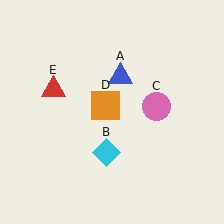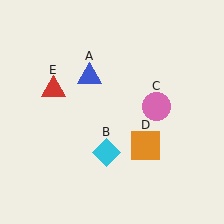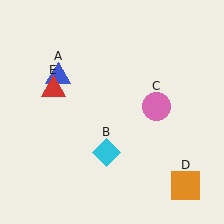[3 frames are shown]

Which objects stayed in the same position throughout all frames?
Cyan diamond (object B) and pink circle (object C) and red triangle (object E) remained stationary.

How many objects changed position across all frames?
2 objects changed position: blue triangle (object A), orange square (object D).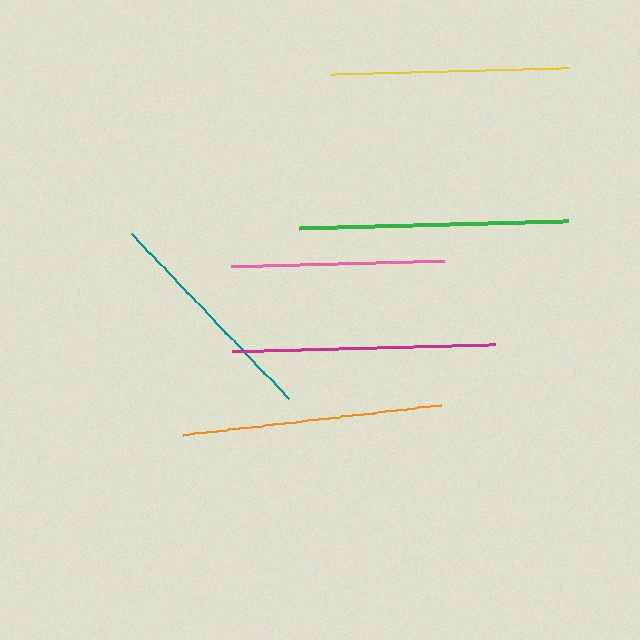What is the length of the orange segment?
The orange segment is approximately 260 pixels long.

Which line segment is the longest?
The green line is the longest at approximately 270 pixels.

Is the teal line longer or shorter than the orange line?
The orange line is longer than the teal line.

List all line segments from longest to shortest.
From longest to shortest: green, magenta, orange, yellow, teal, pink.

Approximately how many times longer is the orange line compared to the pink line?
The orange line is approximately 1.2 times the length of the pink line.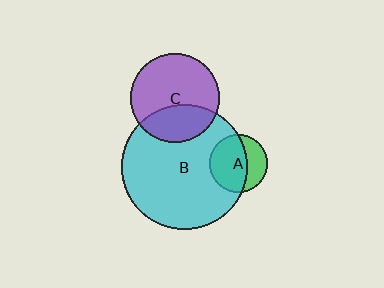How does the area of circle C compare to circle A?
Approximately 2.3 times.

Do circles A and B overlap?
Yes.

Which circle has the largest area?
Circle B (cyan).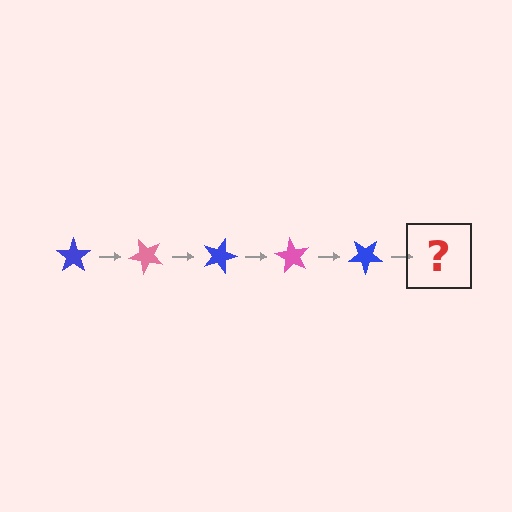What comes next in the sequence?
The next element should be a pink star, rotated 225 degrees from the start.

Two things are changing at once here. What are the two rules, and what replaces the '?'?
The two rules are that it rotates 45 degrees each step and the color cycles through blue and pink. The '?' should be a pink star, rotated 225 degrees from the start.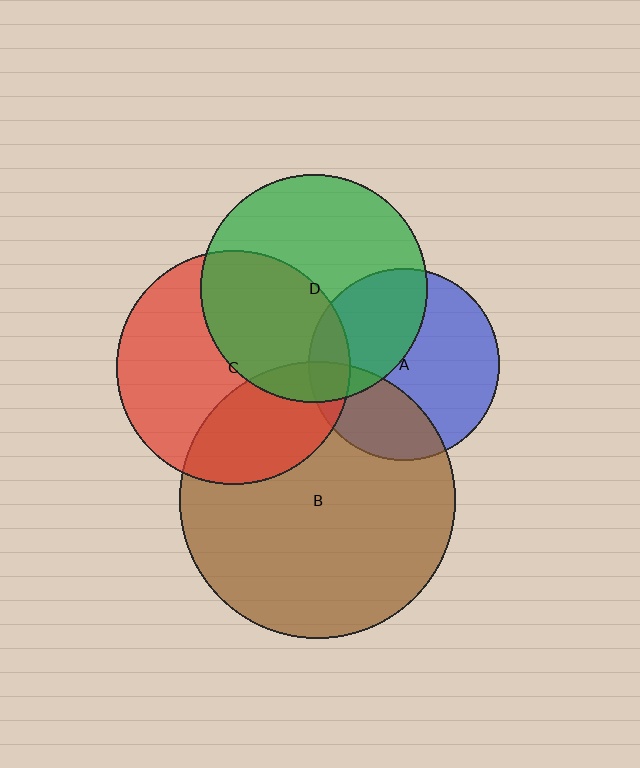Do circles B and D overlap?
Yes.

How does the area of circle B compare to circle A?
Approximately 2.1 times.